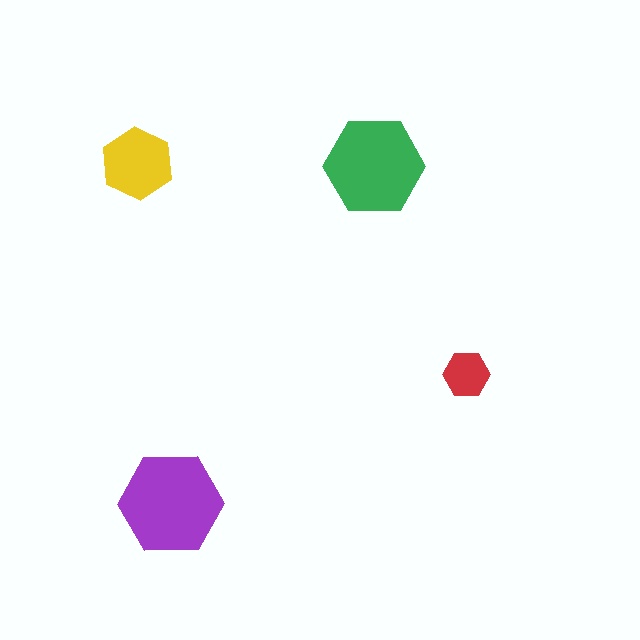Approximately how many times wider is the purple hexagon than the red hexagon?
About 2 times wider.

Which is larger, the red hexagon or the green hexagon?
The green one.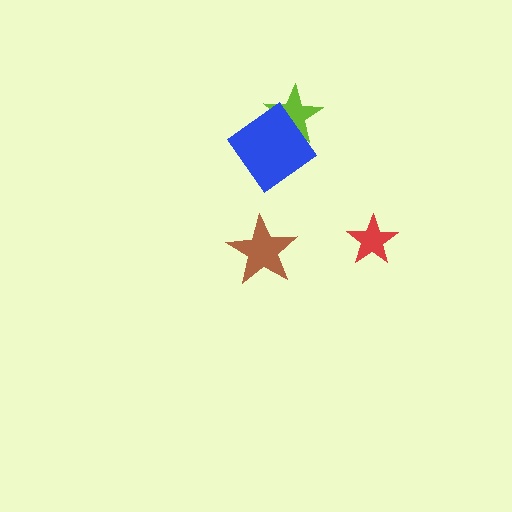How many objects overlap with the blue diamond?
1 object overlaps with the blue diamond.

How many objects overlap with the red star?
0 objects overlap with the red star.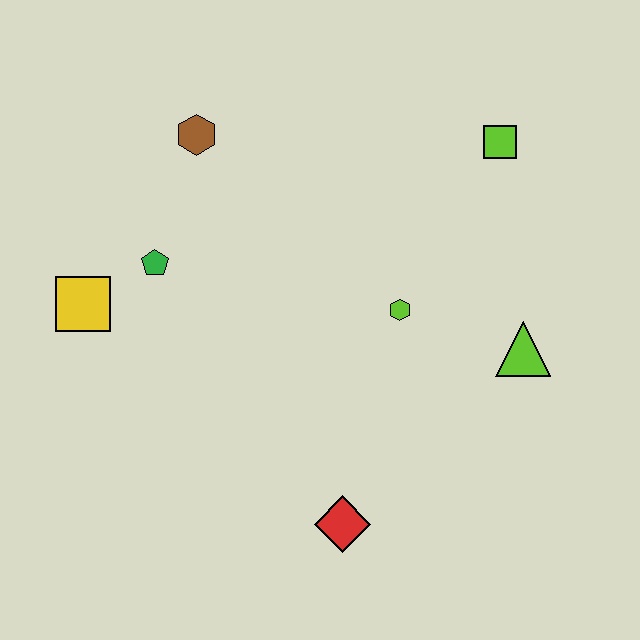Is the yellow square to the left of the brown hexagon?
Yes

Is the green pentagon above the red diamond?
Yes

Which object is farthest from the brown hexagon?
The red diamond is farthest from the brown hexagon.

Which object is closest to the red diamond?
The lime hexagon is closest to the red diamond.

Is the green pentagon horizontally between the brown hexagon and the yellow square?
Yes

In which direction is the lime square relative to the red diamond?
The lime square is above the red diamond.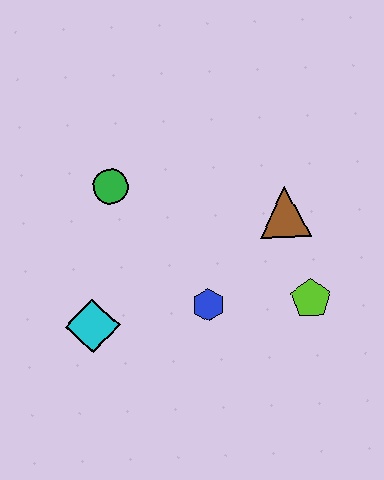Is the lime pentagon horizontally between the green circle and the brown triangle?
No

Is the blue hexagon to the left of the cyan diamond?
No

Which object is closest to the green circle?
The cyan diamond is closest to the green circle.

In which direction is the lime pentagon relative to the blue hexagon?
The lime pentagon is to the right of the blue hexagon.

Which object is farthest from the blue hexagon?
The green circle is farthest from the blue hexagon.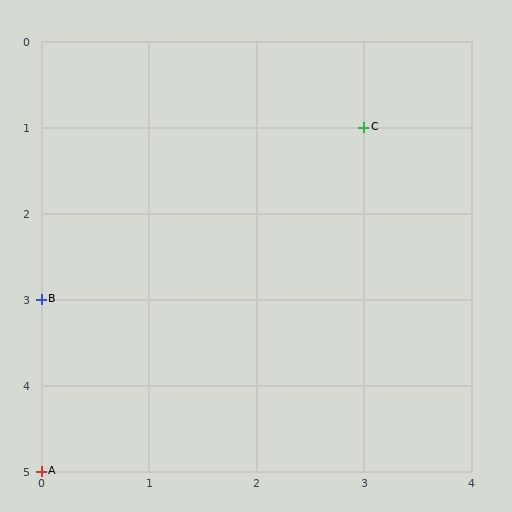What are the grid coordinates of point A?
Point A is at grid coordinates (0, 5).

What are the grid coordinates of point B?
Point B is at grid coordinates (0, 3).